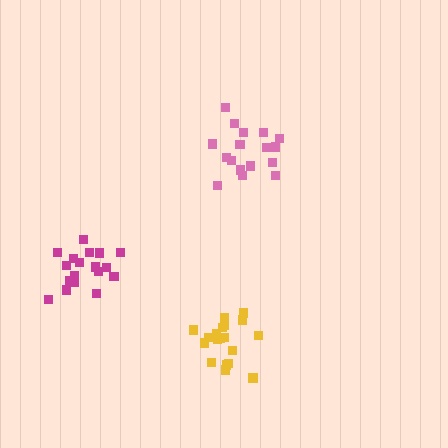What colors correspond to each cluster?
The clusters are colored: yellow, pink, magenta.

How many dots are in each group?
Group 1: 20 dots, Group 2: 17 dots, Group 3: 18 dots (55 total).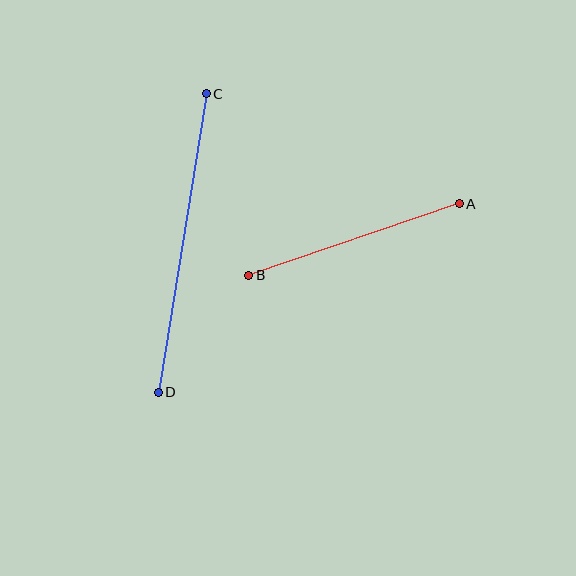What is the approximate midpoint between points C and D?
The midpoint is at approximately (182, 243) pixels.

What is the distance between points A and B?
The distance is approximately 222 pixels.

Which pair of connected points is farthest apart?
Points C and D are farthest apart.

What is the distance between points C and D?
The distance is approximately 302 pixels.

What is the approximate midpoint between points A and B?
The midpoint is at approximately (354, 240) pixels.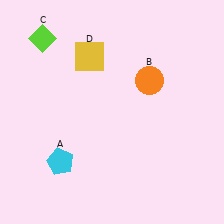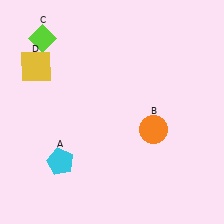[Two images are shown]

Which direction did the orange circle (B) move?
The orange circle (B) moved down.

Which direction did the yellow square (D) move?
The yellow square (D) moved left.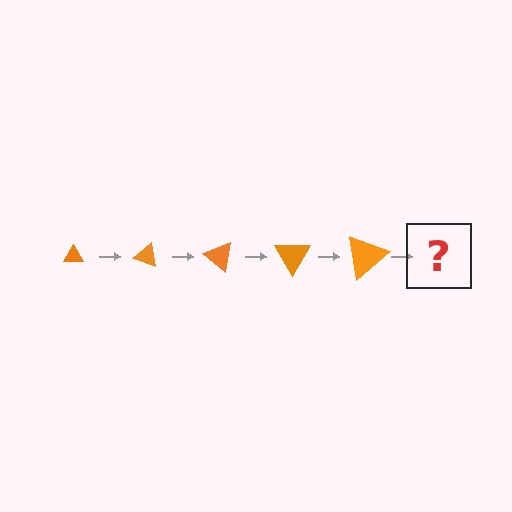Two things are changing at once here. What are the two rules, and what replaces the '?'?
The two rules are that the triangle grows larger each step and it rotates 20 degrees each step. The '?' should be a triangle, larger than the previous one and rotated 100 degrees from the start.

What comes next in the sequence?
The next element should be a triangle, larger than the previous one and rotated 100 degrees from the start.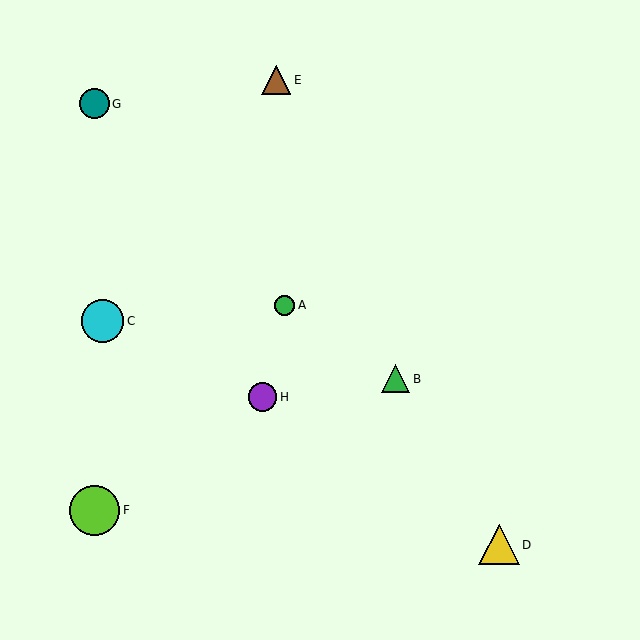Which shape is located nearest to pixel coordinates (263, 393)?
The purple circle (labeled H) at (263, 397) is nearest to that location.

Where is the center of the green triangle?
The center of the green triangle is at (395, 379).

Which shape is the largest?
The lime circle (labeled F) is the largest.